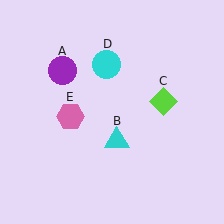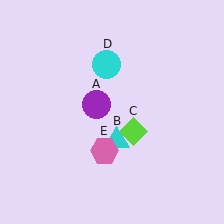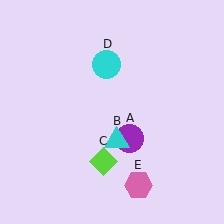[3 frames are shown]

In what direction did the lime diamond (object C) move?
The lime diamond (object C) moved down and to the left.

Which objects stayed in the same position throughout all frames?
Cyan triangle (object B) and cyan circle (object D) remained stationary.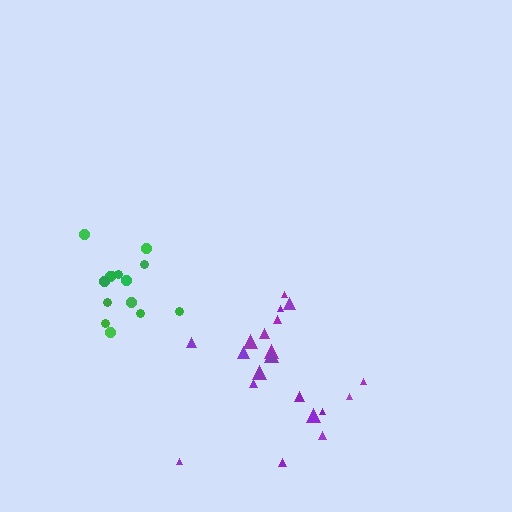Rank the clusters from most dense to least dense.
green, purple.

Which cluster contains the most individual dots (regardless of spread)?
Purple (20).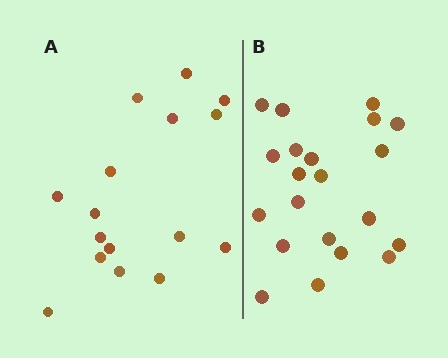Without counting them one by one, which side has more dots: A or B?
Region B (the right region) has more dots.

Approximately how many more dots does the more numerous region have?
Region B has about 5 more dots than region A.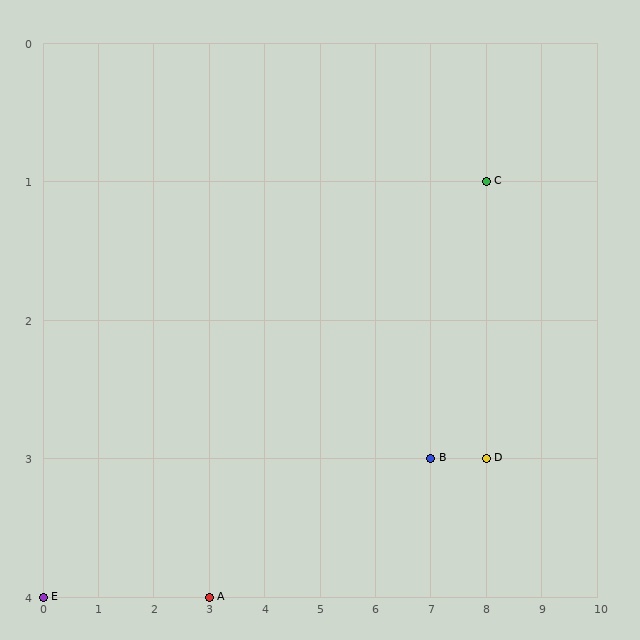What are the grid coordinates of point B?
Point B is at grid coordinates (7, 3).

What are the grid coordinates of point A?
Point A is at grid coordinates (3, 4).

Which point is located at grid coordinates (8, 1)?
Point C is at (8, 1).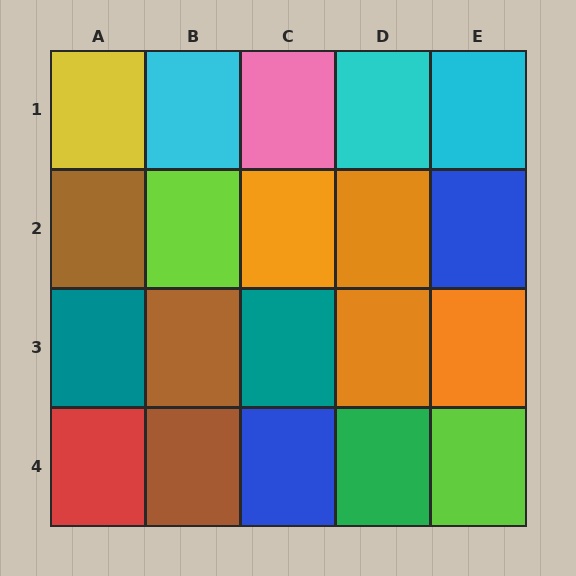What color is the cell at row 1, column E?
Cyan.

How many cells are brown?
3 cells are brown.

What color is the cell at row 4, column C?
Blue.